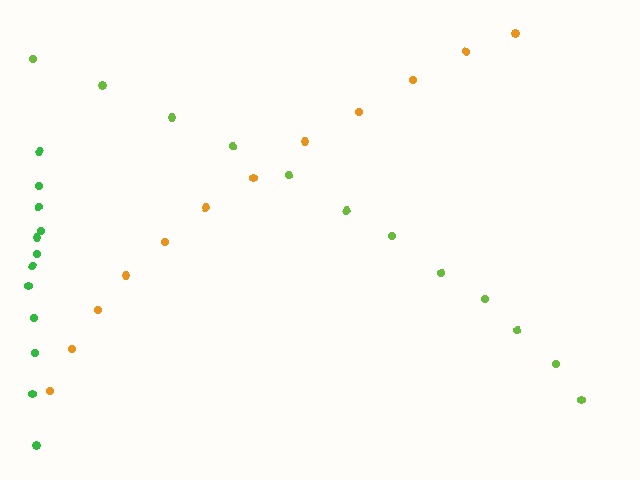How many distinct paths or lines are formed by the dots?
There are 3 distinct paths.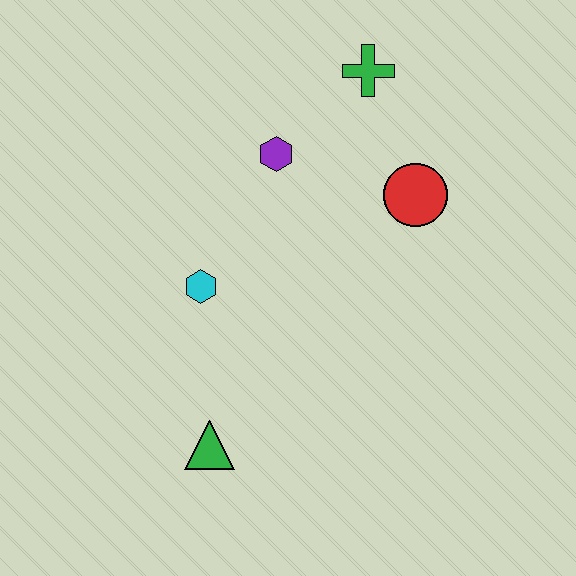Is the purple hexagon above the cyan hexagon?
Yes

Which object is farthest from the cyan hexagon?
The green cross is farthest from the cyan hexagon.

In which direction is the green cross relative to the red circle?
The green cross is above the red circle.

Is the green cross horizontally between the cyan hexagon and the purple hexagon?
No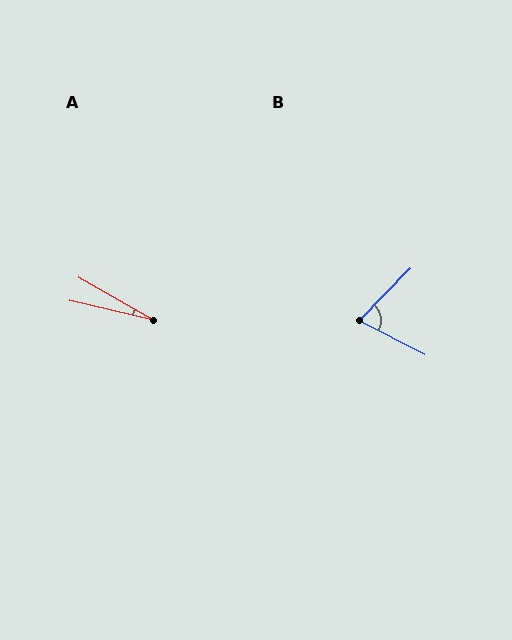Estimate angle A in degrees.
Approximately 16 degrees.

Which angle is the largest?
B, at approximately 73 degrees.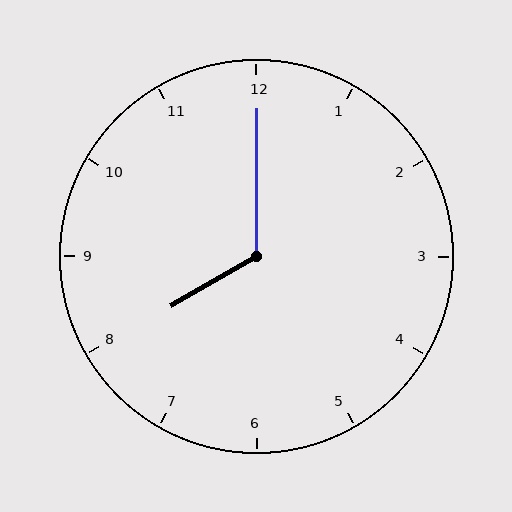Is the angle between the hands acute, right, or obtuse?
It is obtuse.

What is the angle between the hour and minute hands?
Approximately 120 degrees.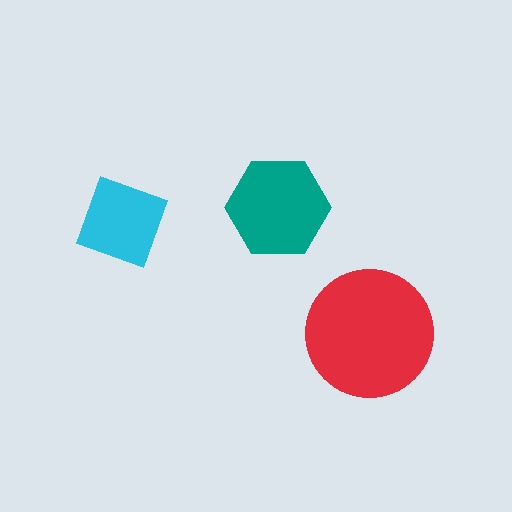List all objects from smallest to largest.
The cyan diamond, the teal hexagon, the red circle.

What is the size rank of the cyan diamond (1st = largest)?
3rd.